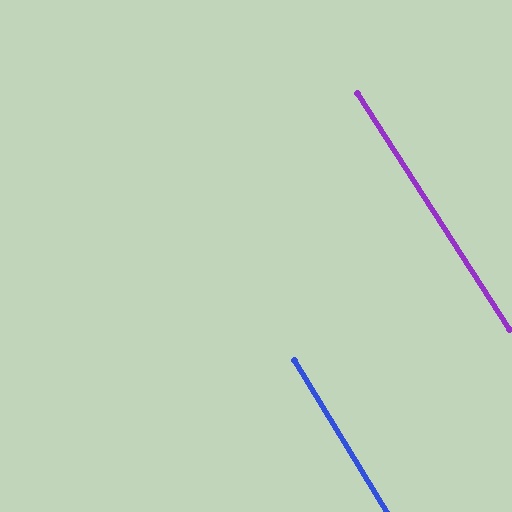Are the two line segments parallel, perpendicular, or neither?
Parallel — their directions differ by only 1.5°.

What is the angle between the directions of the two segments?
Approximately 1 degree.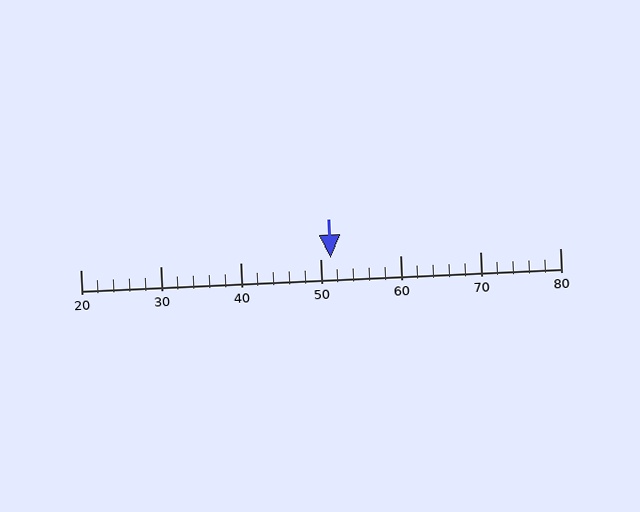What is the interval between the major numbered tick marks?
The major tick marks are spaced 10 units apart.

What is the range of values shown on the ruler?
The ruler shows values from 20 to 80.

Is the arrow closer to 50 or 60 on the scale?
The arrow is closer to 50.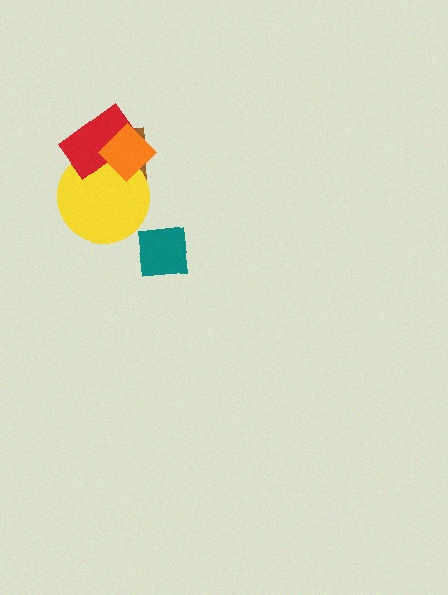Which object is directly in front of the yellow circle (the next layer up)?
The red rectangle is directly in front of the yellow circle.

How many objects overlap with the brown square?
3 objects overlap with the brown square.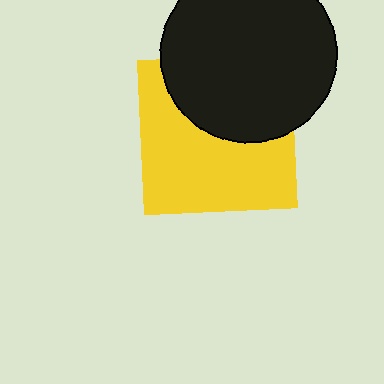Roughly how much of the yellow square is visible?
About half of it is visible (roughly 59%).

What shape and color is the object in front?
The object in front is a black circle.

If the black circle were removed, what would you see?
You would see the complete yellow square.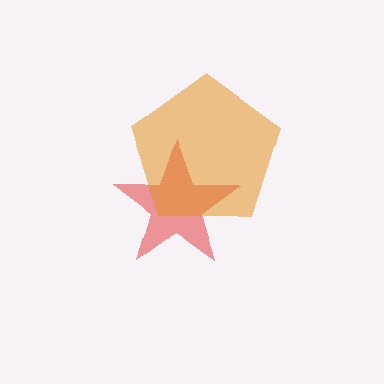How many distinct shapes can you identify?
There are 2 distinct shapes: a red star, an orange pentagon.